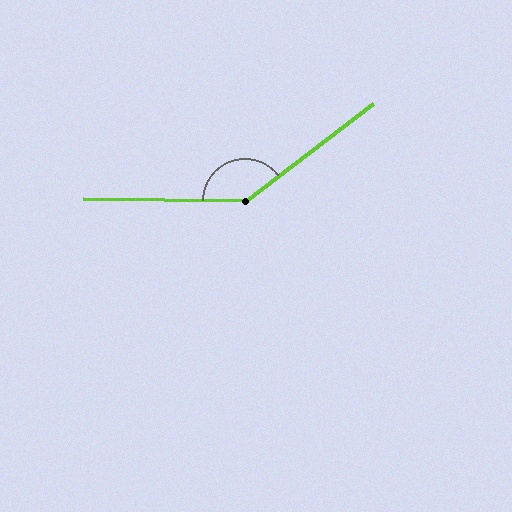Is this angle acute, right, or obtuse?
It is obtuse.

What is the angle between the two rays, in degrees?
Approximately 142 degrees.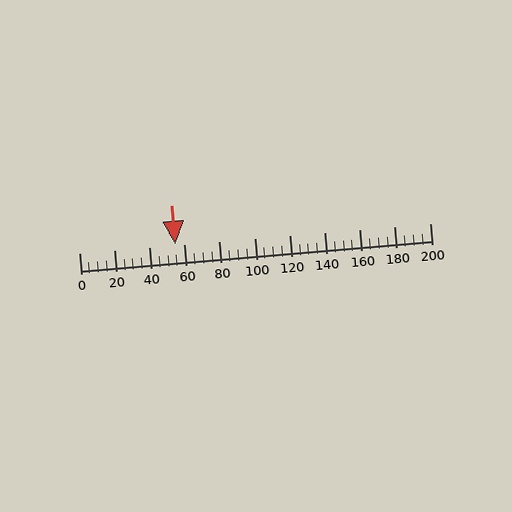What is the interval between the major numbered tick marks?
The major tick marks are spaced 20 units apart.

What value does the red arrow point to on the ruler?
The red arrow points to approximately 55.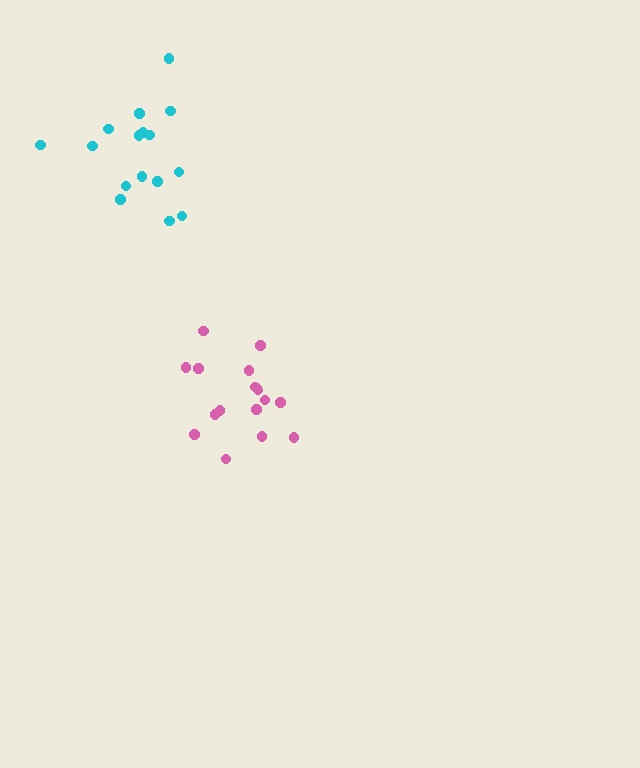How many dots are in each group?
Group 1: 17 dots, Group 2: 16 dots (33 total).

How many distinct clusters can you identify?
There are 2 distinct clusters.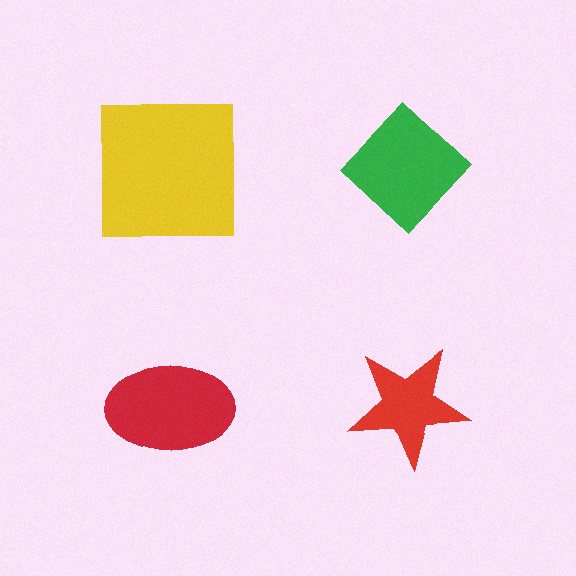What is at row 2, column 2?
A red star.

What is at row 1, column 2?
A green diamond.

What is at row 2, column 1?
A red ellipse.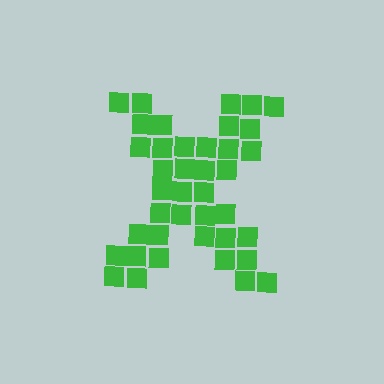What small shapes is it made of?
It is made of small squares.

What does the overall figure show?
The overall figure shows the letter X.